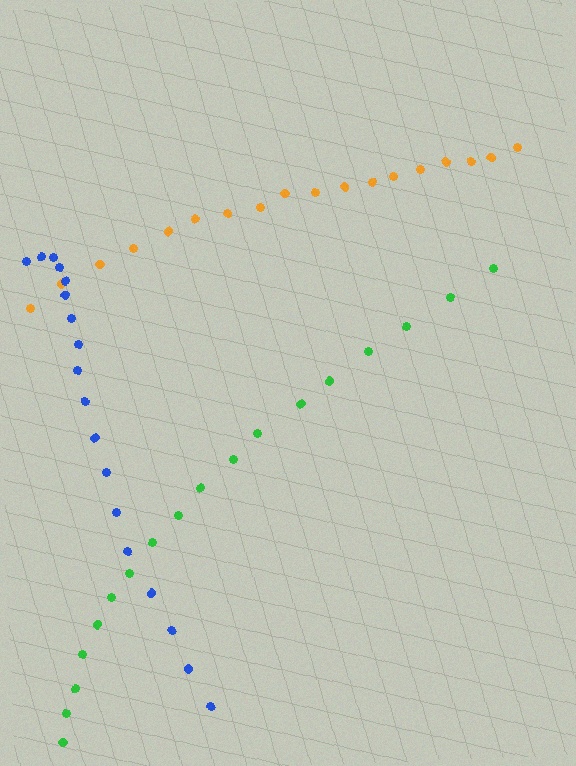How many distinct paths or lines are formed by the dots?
There are 3 distinct paths.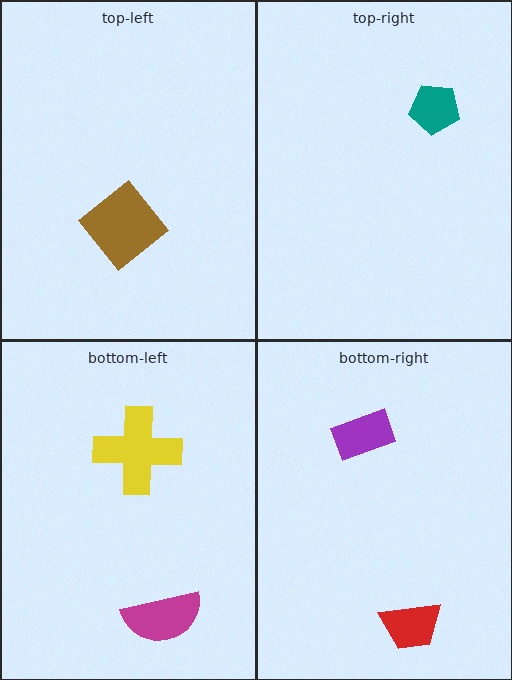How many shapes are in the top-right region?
1.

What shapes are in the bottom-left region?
The magenta semicircle, the yellow cross.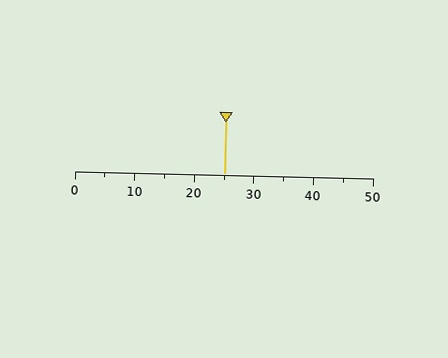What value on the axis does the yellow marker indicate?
The marker indicates approximately 25.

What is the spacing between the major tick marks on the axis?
The major ticks are spaced 10 apart.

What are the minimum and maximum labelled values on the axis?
The axis runs from 0 to 50.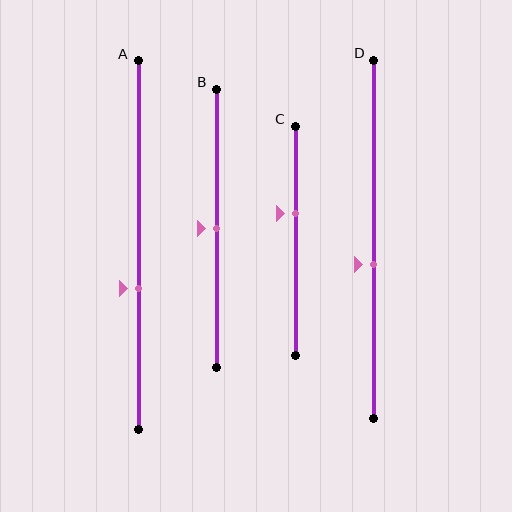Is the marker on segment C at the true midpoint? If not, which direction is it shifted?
No, the marker on segment C is shifted upward by about 12% of the segment length.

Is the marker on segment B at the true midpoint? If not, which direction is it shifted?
Yes, the marker on segment B is at the true midpoint.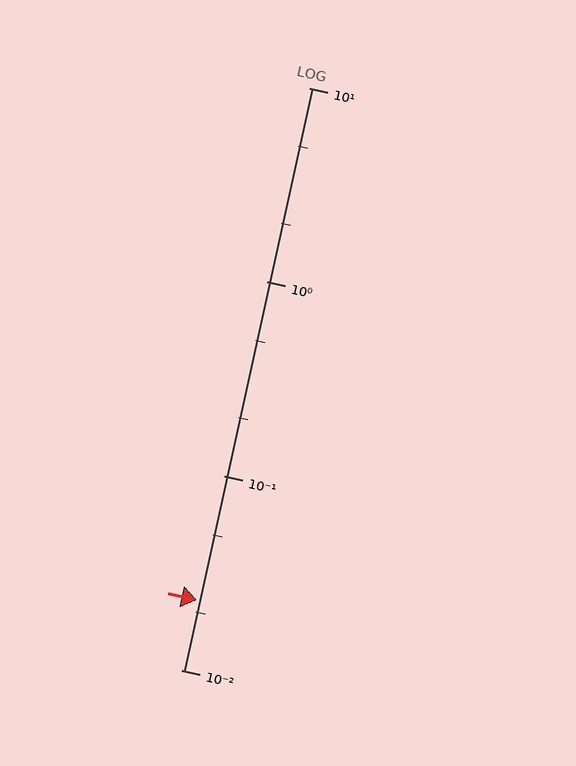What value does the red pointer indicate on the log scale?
The pointer indicates approximately 0.023.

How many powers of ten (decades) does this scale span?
The scale spans 3 decades, from 0.01 to 10.